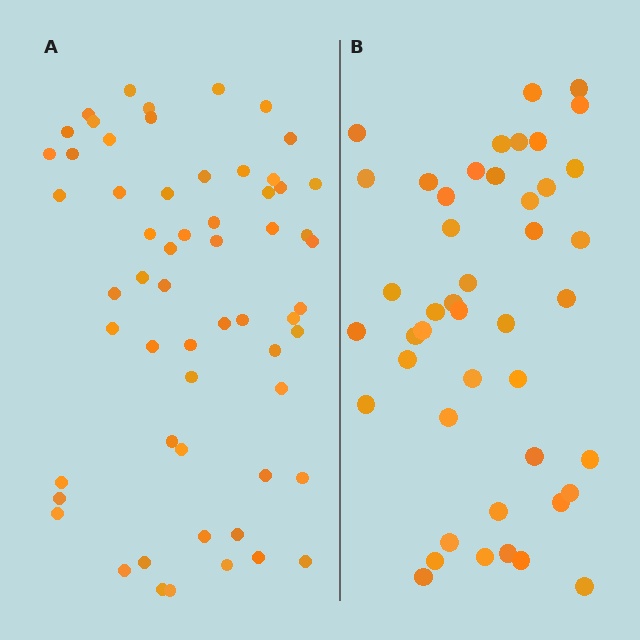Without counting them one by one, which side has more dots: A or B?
Region A (the left region) has more dots.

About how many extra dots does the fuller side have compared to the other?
Region A has approximately 15 more dots than region B.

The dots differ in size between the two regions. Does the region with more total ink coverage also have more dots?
No. Region B has more total ink coverage because its dots are larger, but region A actually contains more individual dots. Total area can be misleading — the number of items is what matters here.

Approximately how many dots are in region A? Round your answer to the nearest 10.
About 60 dots. (The exact count is 59, which rounds to 60.)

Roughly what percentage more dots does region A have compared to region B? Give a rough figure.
About 30% more.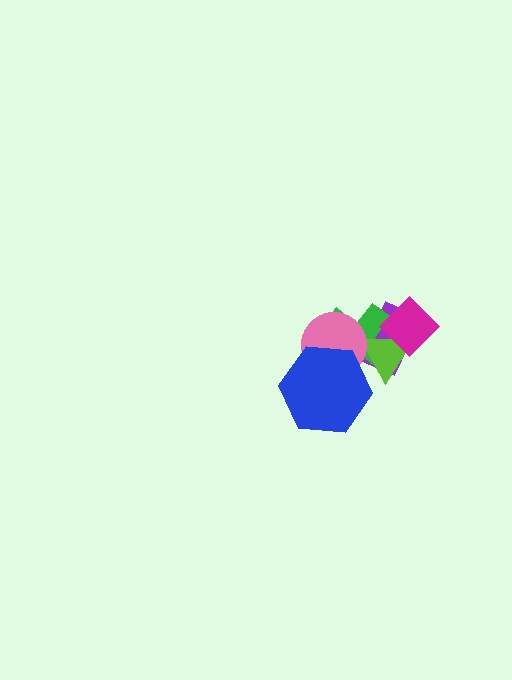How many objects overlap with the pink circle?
4 objects overlap with the pink circle.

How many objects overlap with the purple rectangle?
4 objects overlap with the purple rectangle.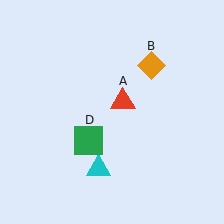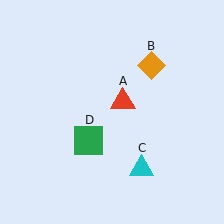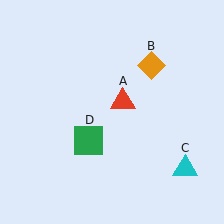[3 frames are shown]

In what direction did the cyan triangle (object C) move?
The cyan triangle (object C) moved right.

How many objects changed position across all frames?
1 object changed position: cyan triangle (object C).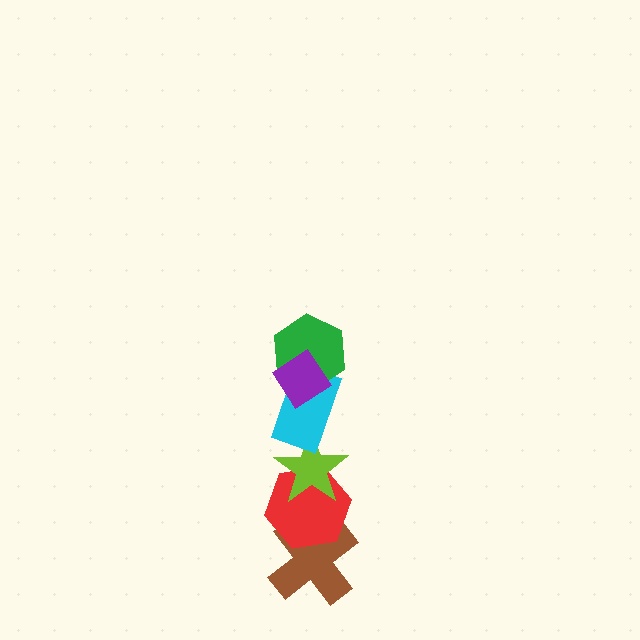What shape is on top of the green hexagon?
The purple diamond is on top of the green hexagon.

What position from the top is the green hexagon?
The green hexagon is 2nd from the top.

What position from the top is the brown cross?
The brown cross is 6th from the top.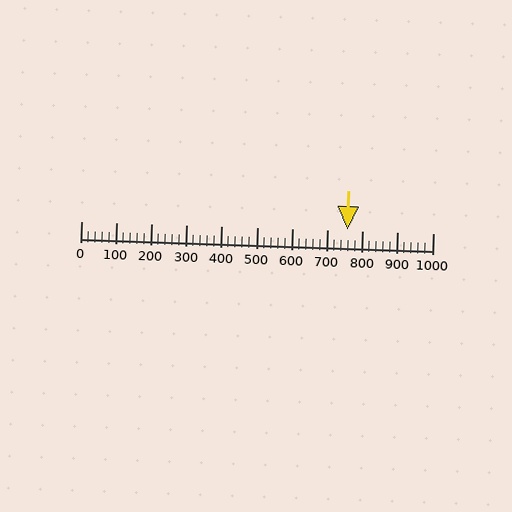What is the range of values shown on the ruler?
The ruler shows values from 0 to 1000.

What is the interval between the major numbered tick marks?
The major tick marks are spaced 100 units apart.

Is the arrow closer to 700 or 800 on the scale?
The arrow is closer to 800.